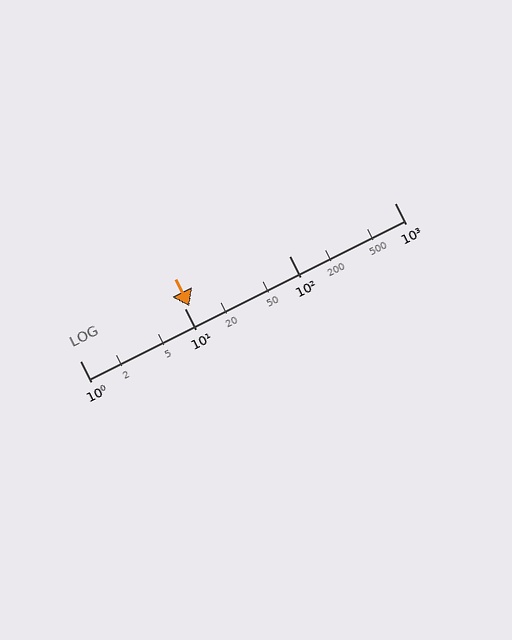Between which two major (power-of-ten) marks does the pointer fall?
The pointer is between 10 and 100.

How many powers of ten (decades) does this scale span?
The scale spans 3 decades, from 1 to 1000.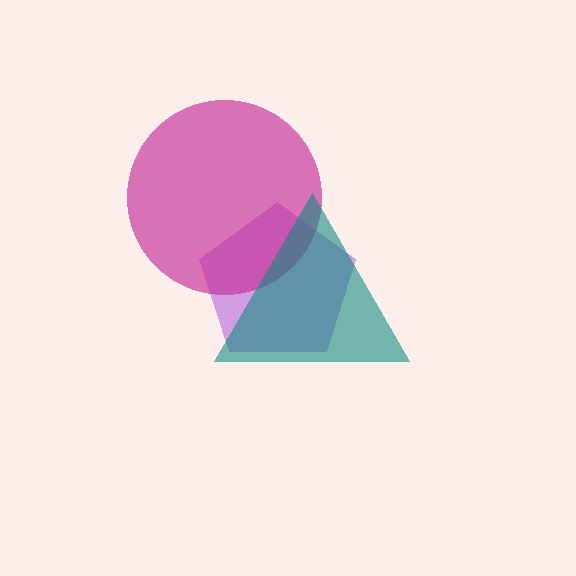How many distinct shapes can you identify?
There are 3 distinct shapes: a purple pentagon, a magenta circle, a teal triangle.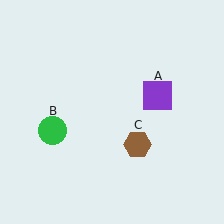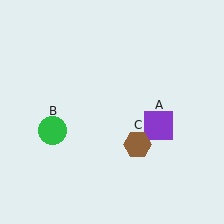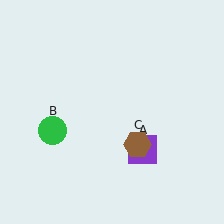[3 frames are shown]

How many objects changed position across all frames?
1 object changed position: purple square (object A).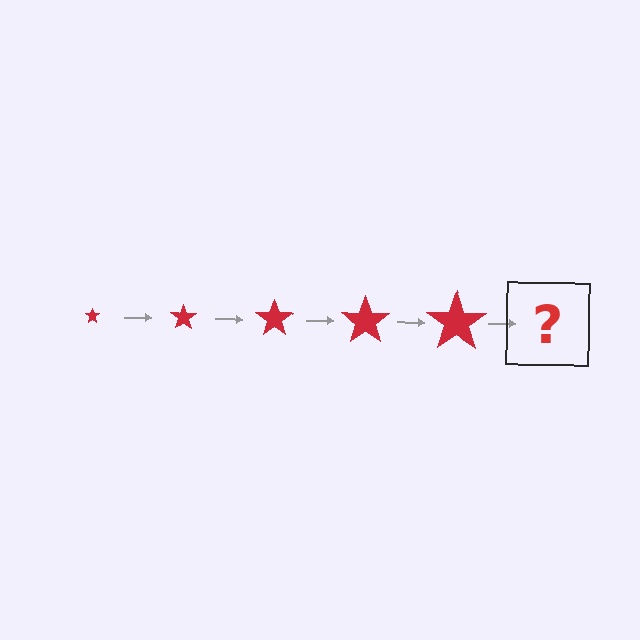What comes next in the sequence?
The next element should be a red star, larger than the previous one.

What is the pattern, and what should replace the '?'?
The pattern is that the star gets progressively larger each step. The '?' should be a red star, larger than the previous one.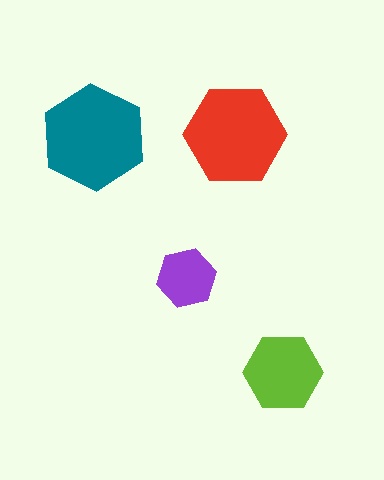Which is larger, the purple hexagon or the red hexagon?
The red one.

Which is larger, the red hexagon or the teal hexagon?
The teal one.